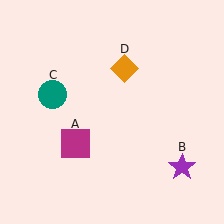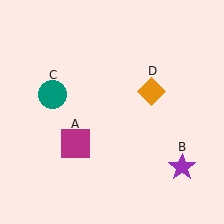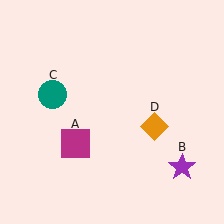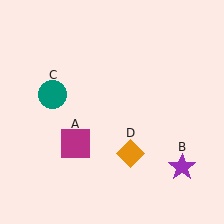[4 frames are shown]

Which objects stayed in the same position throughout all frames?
Magenta square (object A) and purple star (object B) and teal circle (object C) remained stationary.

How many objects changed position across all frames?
1 object changed position: orange diamond (object D).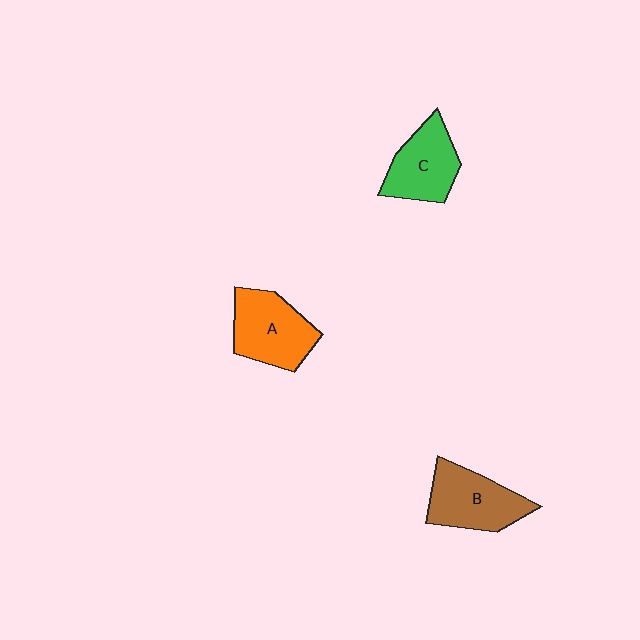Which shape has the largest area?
Shape A (orange).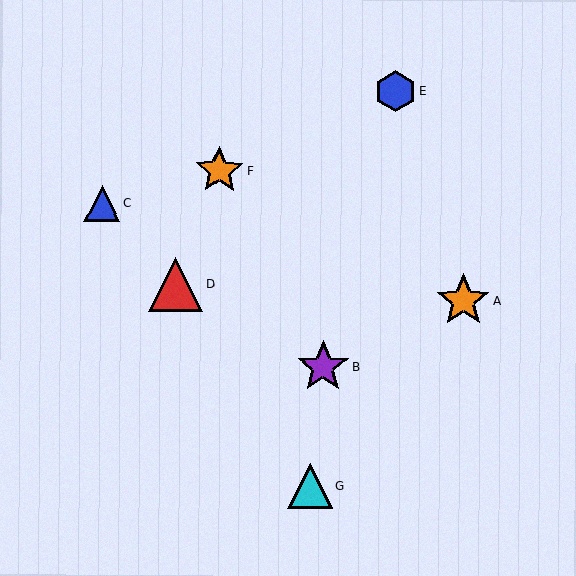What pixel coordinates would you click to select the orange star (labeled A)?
Click at (463, 301) to select the orange star A.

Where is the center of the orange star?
The center of the orange star is at (219, 170).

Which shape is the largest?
The red triangle (labeled D) is the largest.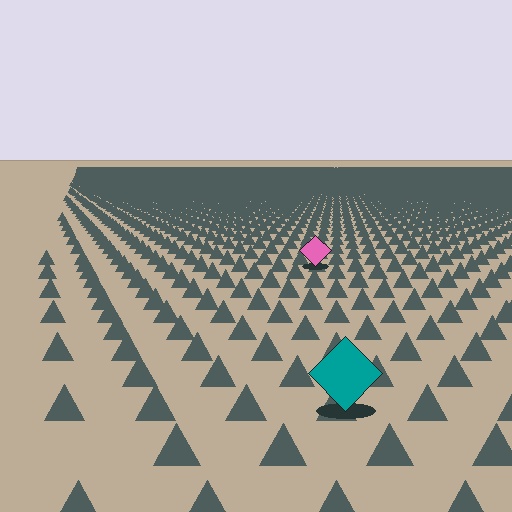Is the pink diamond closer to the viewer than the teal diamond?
No. The teal diamond is closer — you can tell from the texture gradient: the ground texture is coarser near it.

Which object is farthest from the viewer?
The pink diamond is farthest from the viewer. It appears smaller and the ground texture around it is denser.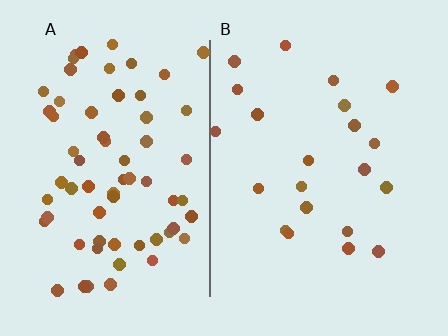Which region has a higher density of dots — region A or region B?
A (the left).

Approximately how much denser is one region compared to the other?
Approximately 3.1× — region A over region B.